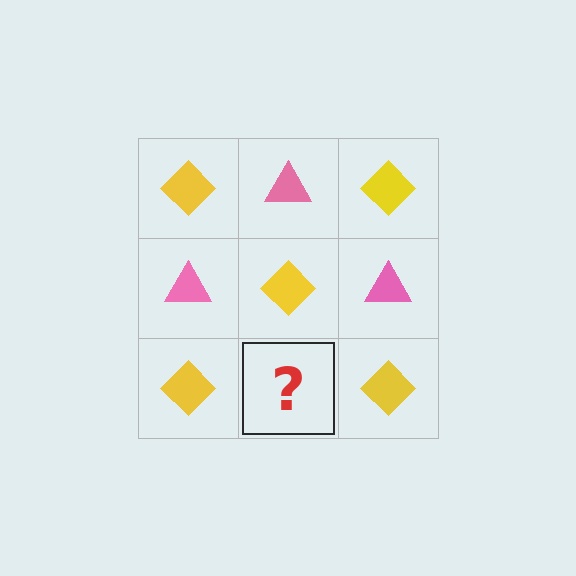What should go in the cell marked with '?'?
The missing cell should contain a pink triangle.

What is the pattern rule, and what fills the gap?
The rule is that it alternates yellow diamond and pink triangle in a checkerboard pattern. The gap should be filled with a pink triangle.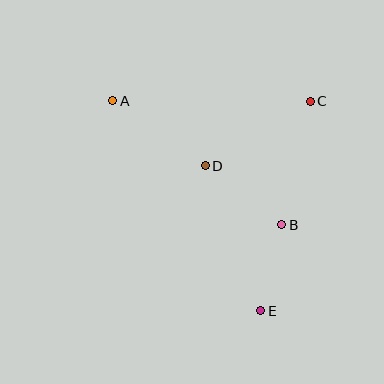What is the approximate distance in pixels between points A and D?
The distance between A and D is approximately 113 pixels.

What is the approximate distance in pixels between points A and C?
The distance between A and C is approximately 198 pixels.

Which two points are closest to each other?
Points B and E are closest to each other.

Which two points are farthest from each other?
Points A and E are farthest from each other.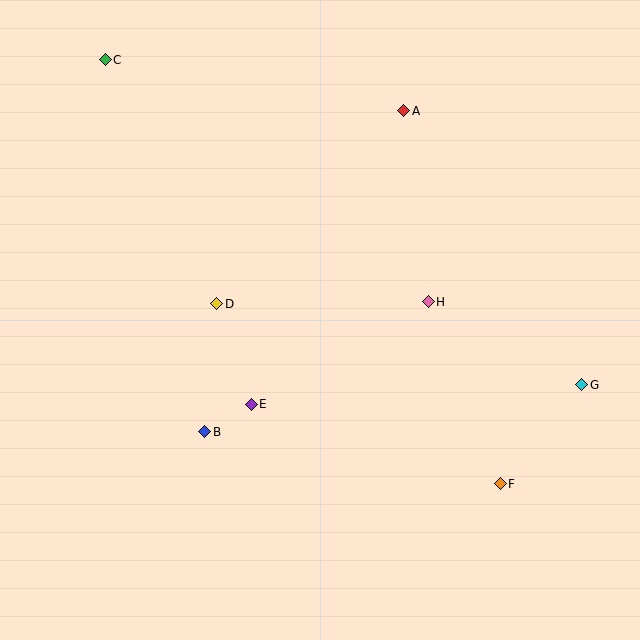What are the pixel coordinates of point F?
Point F is at (500, 484).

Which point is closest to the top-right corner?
Point A is closest to the top-right corner.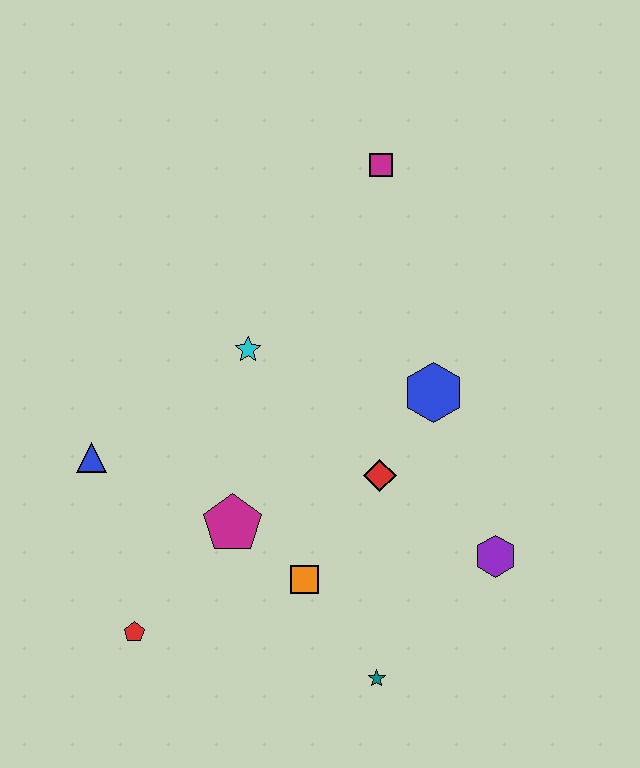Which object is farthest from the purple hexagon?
The blue triangle is farthest from the purple hexagon.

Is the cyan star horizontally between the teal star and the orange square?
No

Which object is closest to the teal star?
The orange square is closest to the teal star.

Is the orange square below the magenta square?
Yes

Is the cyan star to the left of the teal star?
Yes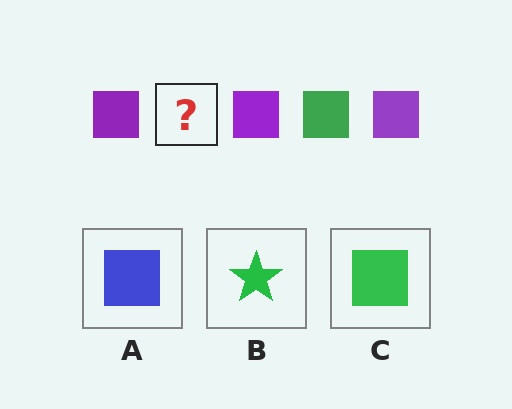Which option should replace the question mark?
Option C.